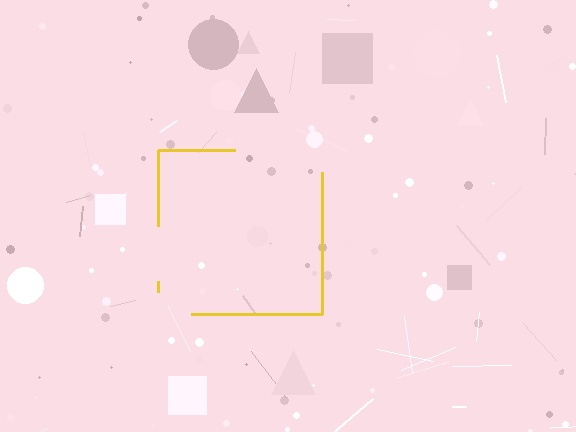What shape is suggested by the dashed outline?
The dashed outline suggests a square.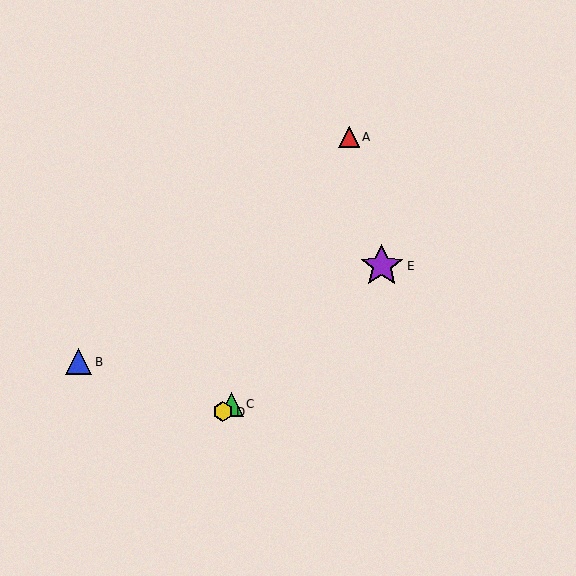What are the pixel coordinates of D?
Object D is at (223, 412).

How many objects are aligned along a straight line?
3 objects (C, D, E) are aligned along a straight line.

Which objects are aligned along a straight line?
Objects C, D, E are aligned along a straight line.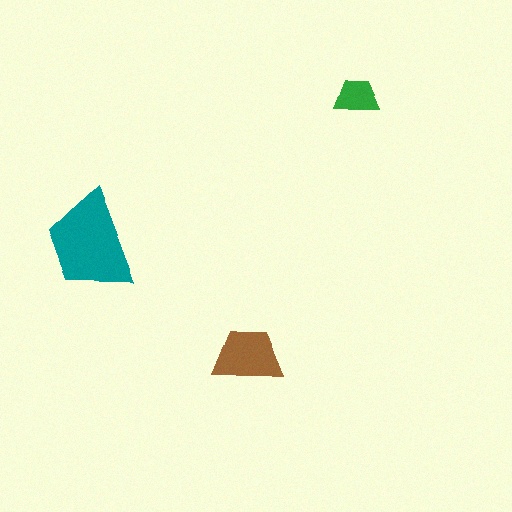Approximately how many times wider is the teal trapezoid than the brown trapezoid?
About 1.5 times wider.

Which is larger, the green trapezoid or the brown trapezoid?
The brown one.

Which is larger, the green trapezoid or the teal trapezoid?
The teal one.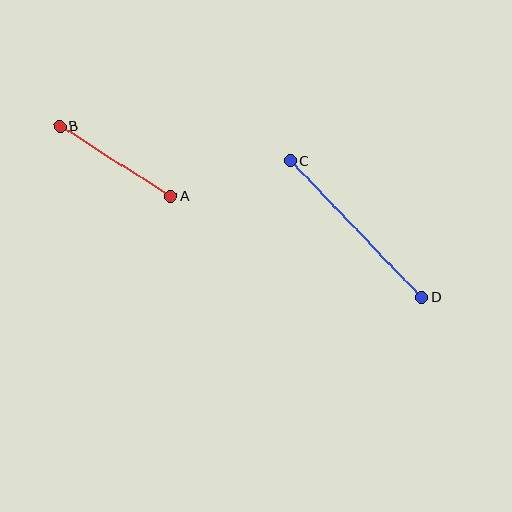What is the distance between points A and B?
The distance is approximately 131 pixels.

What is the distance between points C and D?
The distance is approximately 189 pixels.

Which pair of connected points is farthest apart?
Points C and D are farthest apart.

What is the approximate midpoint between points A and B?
The midpoint is at approximately (115, 162) pixels.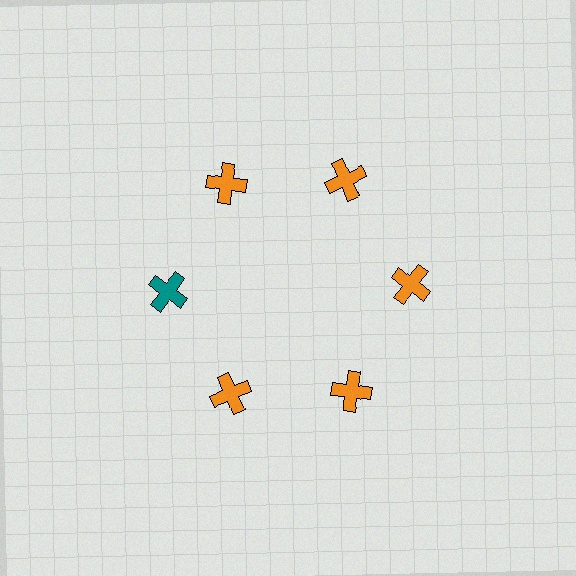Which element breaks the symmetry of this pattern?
The teal cross at roughly the 9 o'clock position breaks the symmetry. All other shapes are orange crosses.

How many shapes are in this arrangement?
There are 6 shapes arranged in a ring pattern.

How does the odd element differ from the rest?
It has a different color: teal instead of orange.